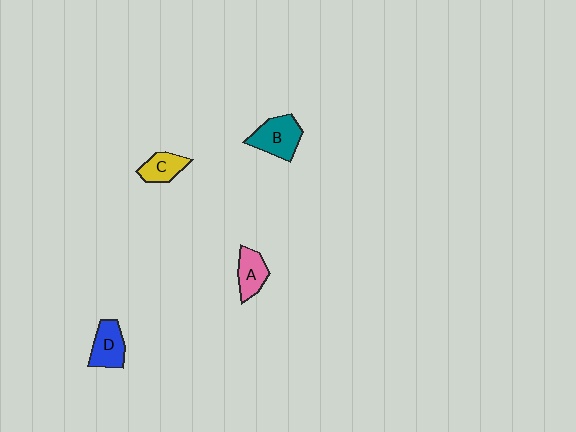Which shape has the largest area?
Shape B (teal).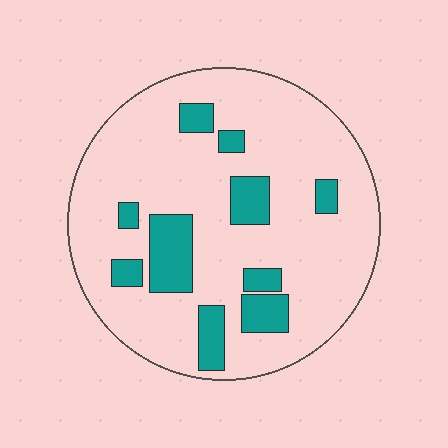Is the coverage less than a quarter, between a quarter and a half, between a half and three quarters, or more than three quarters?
Less than a quarter.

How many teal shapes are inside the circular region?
10.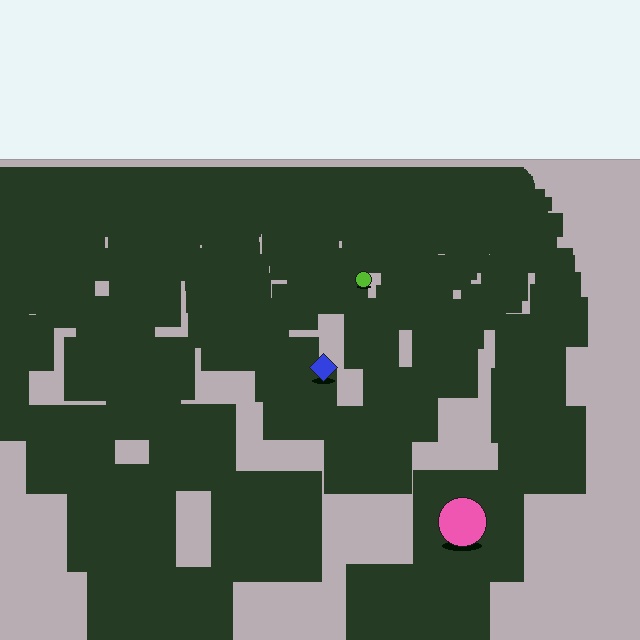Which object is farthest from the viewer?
The lime circle is farthest from the viewer. It appears smaller and the ground texture around it is denser.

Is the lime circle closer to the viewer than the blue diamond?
No. The blue diamond is closer — you can tell from the texture gradient: the ground texture is coarser near it.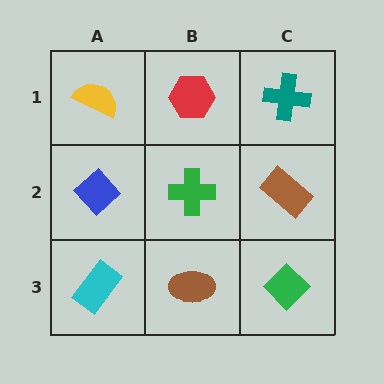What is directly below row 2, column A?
A cyan rectangle.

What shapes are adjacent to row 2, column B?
A red hexagon (row 1, column B), a brown ellipse (row 3, column B), a blue diamond (row 2, column A), a brown rectangle (row 2, column C).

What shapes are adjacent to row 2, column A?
A yellow semicircle (row 1, column A), a cyan rectangle (row 3, column A), a green cross (row 2, column B).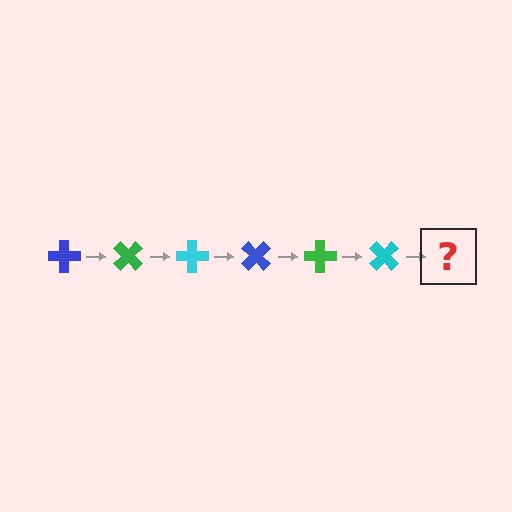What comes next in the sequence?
The next element should be a blue cross, rotated 270 degrees from the start.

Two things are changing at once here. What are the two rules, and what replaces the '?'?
The two rules are that it rotates 45 degrees each step and the color cycles through blue, green, and cyan. The '?' should be a blue cross, rotated 270 degrees from the start.